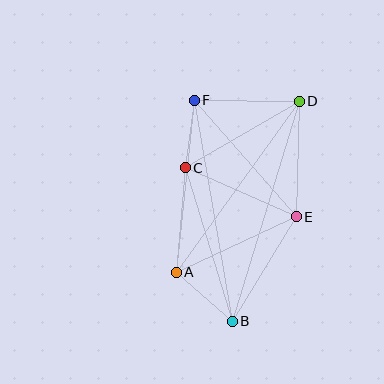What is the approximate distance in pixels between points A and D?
The distance between A and D is approximately 211 pixels.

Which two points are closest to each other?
Points C and F are closest to each other.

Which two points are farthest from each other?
Points B and D are farthest from each other.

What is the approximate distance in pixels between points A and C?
The distance between A and C is approximately 105 pixels.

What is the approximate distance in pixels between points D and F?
The distance between D and F is approximately 105 pixels.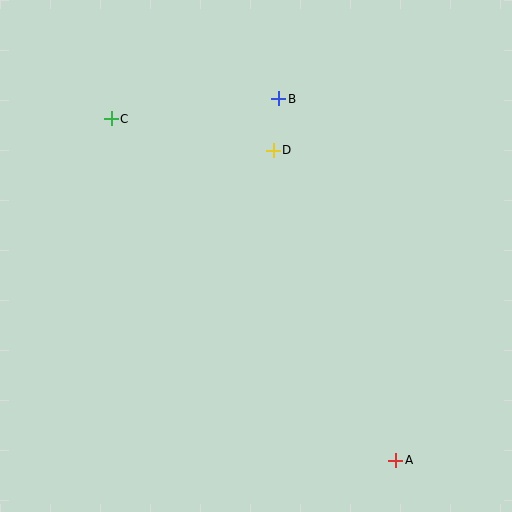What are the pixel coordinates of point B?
Point B is at (279, 99).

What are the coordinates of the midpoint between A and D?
The midpoint between A and D is at (335, 305).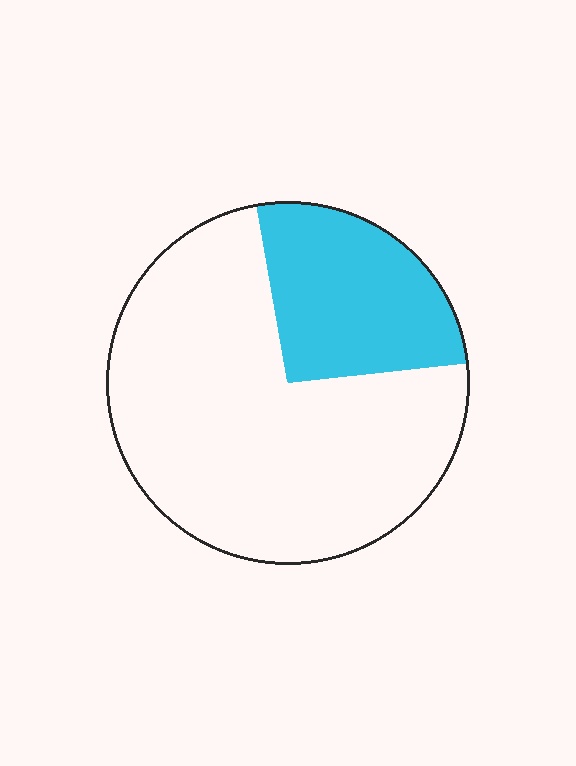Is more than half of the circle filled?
No.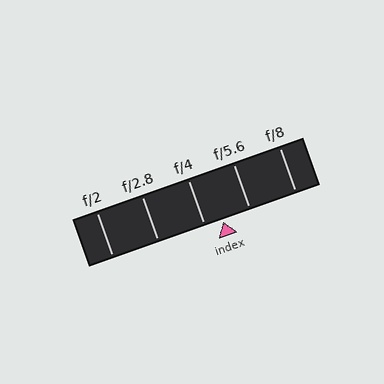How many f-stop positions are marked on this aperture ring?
There are 5 f-stop positions marked.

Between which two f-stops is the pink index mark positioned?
The index mark is between f/4 and f/5.6.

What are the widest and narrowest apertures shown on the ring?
The widest aperture shown is f/2 and the narrowest is f/8.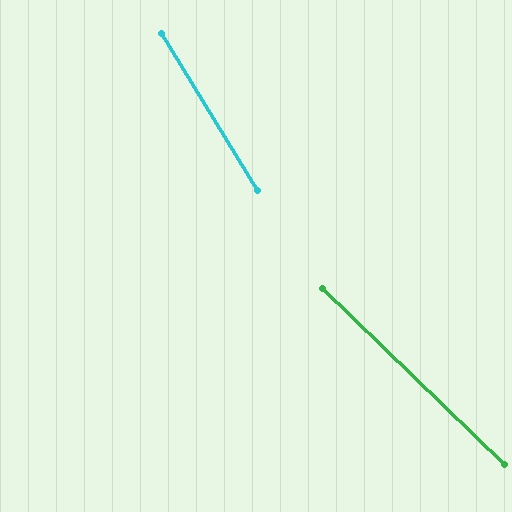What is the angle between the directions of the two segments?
Approximately 15 degrees.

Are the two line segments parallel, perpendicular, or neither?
Neither parallel nor perpendicular — they differ by about 15°.